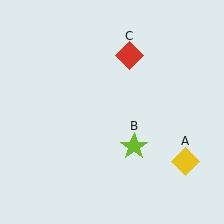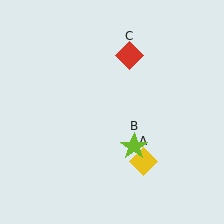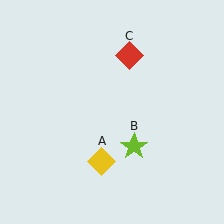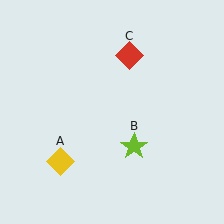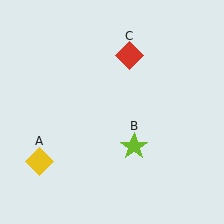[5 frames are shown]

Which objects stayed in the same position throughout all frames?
Lime star (object B) and red diamond (object C) remained stationary.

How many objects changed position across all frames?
1 object changed position: yellow diamond (object A).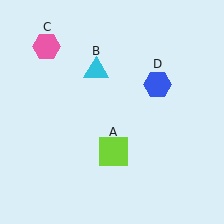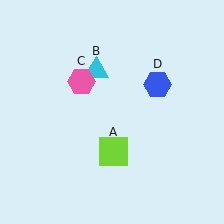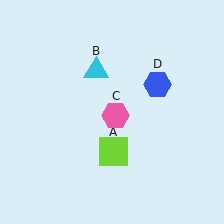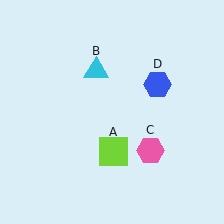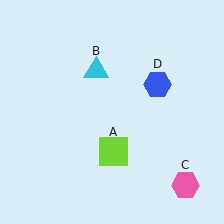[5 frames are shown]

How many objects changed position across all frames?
1 object changed position: pink hexagon (object C).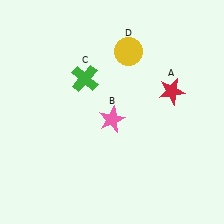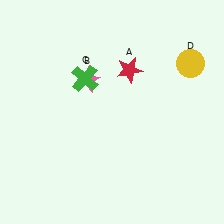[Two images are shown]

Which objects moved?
The objects that moved are: the red star (A), the pink star (B), the yellow circle (D).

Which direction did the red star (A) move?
The red star (A) moved left.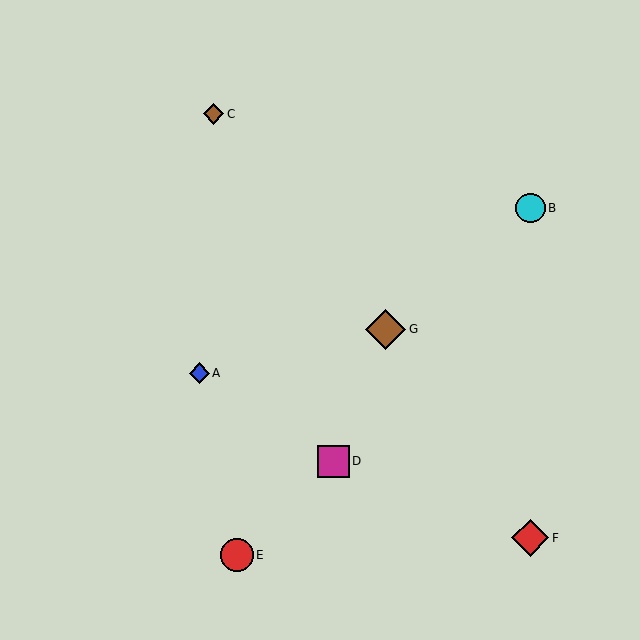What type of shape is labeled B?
Shape B is a cyan circle.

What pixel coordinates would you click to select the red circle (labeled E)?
Click at (237, 555) to select the red circle E.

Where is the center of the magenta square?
The center of the magenta square is at (333, 461).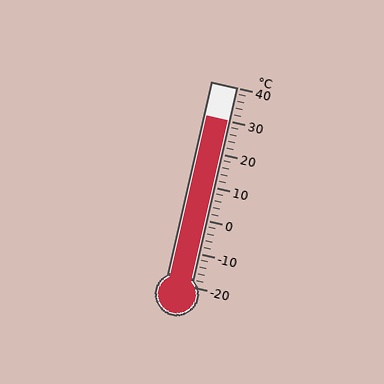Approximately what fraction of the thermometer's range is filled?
The thermometer is filled to approximately 85% of its range.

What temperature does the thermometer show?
The thermometer shows approximately 30°C.